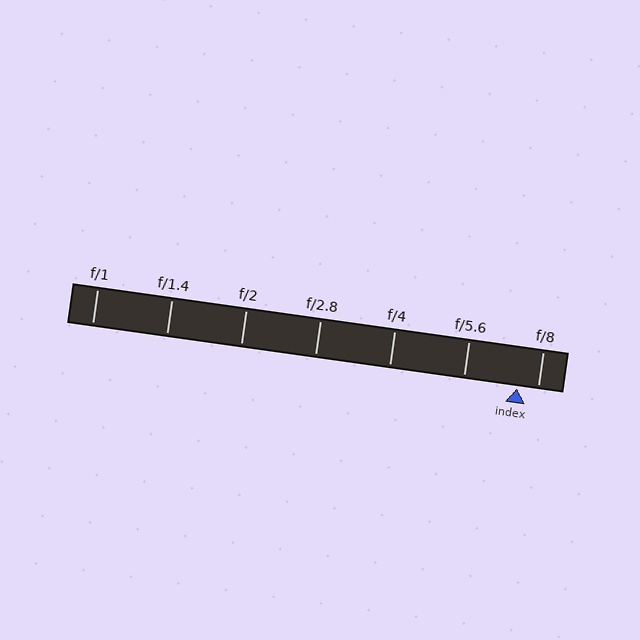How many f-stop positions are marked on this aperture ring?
There are 7 f-stop positions marked.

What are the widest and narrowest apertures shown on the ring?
The widest aperture shown is f/1 and the narrowest is f/8.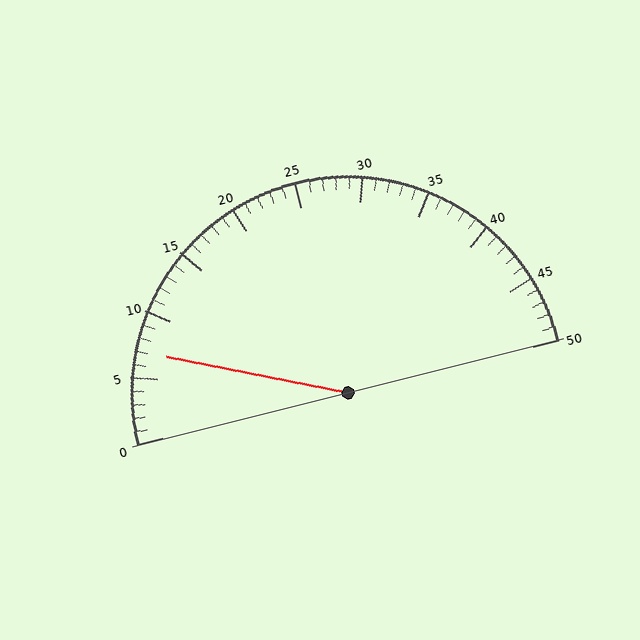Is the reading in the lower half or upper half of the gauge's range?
The reading is in the lower half of the range (0 to 50).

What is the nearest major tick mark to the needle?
The nearest major tick mark is 5.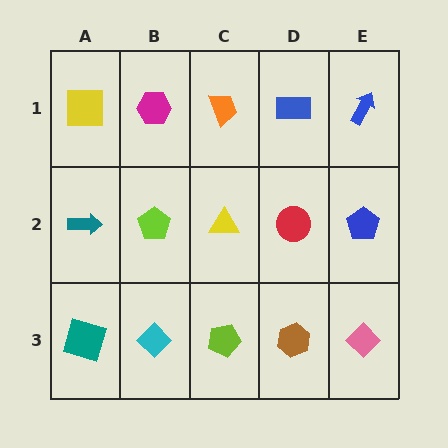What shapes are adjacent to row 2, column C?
An orange trapezoid (row 1, column C), a lime pentagon (row 3, column C), a lime pentagon (row 2, column B), a red circle (row 2, column D).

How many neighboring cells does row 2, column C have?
4.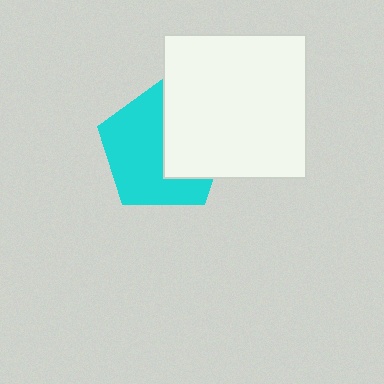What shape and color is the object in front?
The object in front is a white square.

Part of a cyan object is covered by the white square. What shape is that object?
It is a pentagon.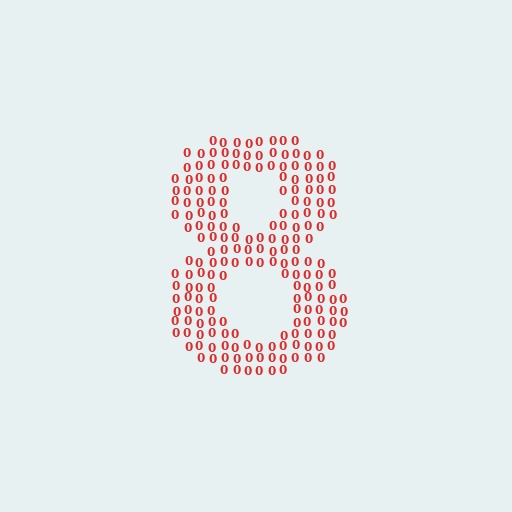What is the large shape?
The large shape is the digit 8.